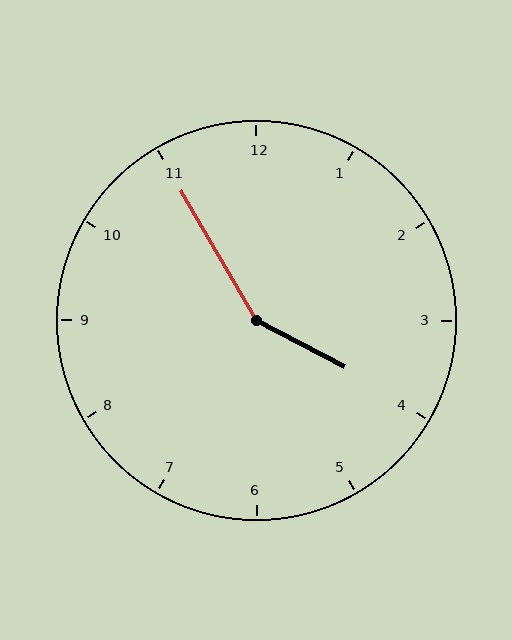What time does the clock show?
3:55.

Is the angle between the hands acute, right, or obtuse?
It is obtuse.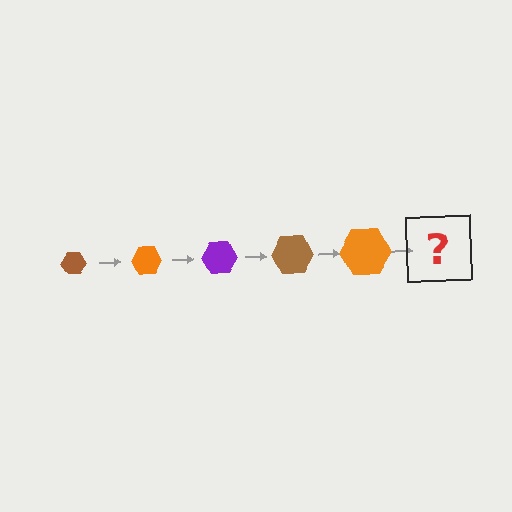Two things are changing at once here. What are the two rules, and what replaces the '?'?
The two rules are that the hexagon grows larger each step and the color cycles through brown, orange, and purple. The '?' should be a purple hexagon, larger than the previous one.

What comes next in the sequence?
The next element should be a purple hexagon, larger than the previous one.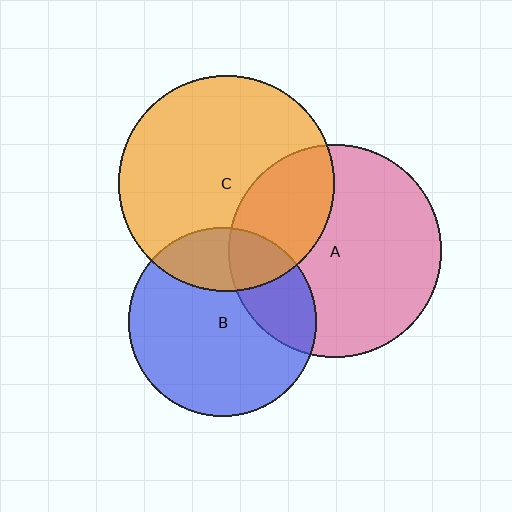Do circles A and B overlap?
Yes.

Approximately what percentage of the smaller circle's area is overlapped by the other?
Approximately 25%.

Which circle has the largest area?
Circle C (orange).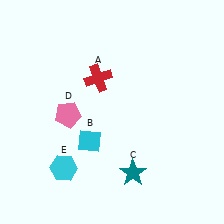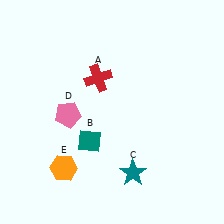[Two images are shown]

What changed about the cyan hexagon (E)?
In Image 1, E is cyan. In Image 2, it changed to orange.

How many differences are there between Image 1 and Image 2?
There are 2 differences between the two images.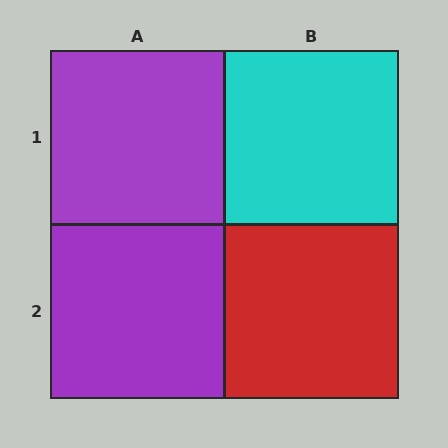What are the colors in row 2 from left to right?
Purple, red.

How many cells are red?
1 cell is red.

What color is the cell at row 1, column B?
Cyan.